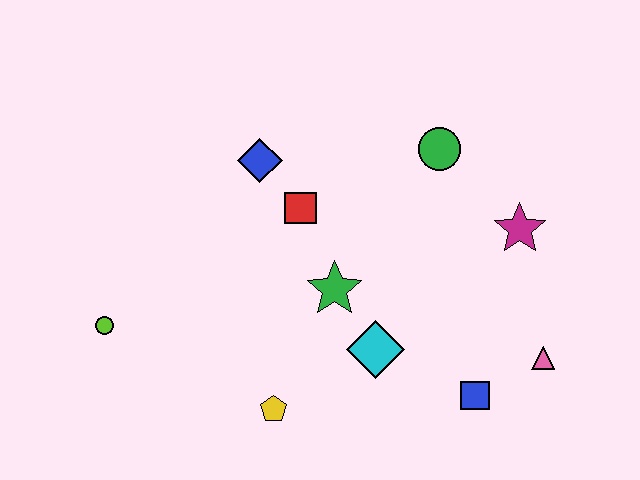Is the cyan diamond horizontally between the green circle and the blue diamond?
Yes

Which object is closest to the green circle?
The magenta star is closest to the green circle.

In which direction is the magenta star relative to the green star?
The magenta star is to the right of the green star.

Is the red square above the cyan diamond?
Yes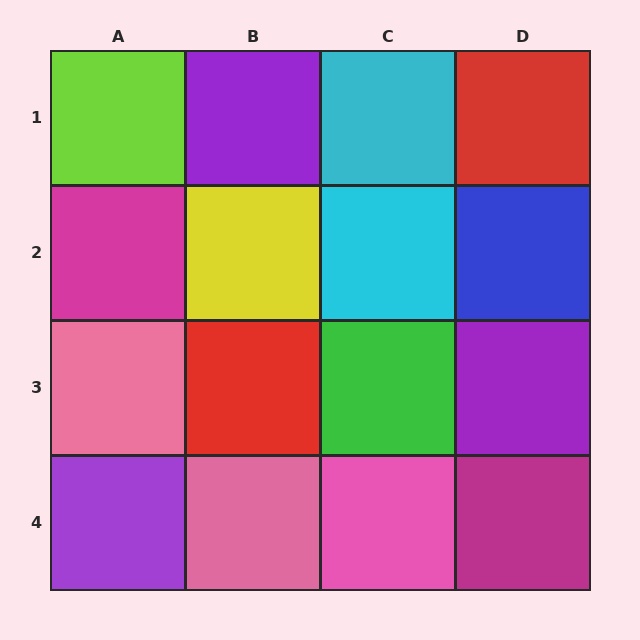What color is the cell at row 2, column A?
Magenta.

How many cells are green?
1 cell is green.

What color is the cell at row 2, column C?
Cyan.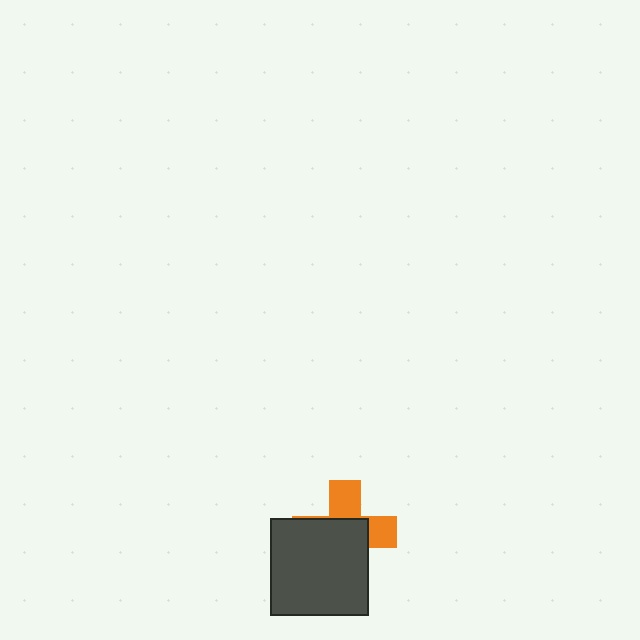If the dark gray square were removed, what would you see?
You would see the complete orange cross.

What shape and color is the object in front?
The object in front is a dark gray square.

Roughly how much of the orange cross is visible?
A small part of it is visible (roughly 38%).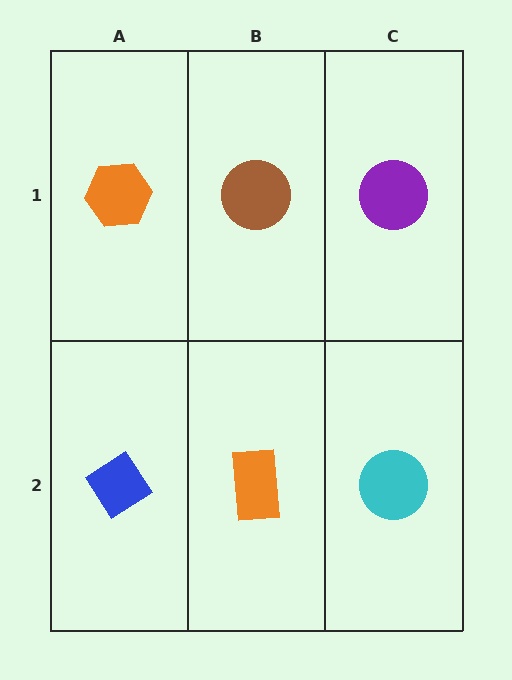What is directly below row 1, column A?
A blue diamond.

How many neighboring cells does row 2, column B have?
3.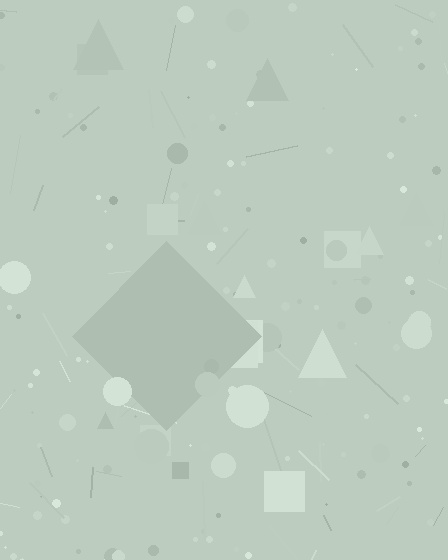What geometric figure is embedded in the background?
A diamond is embedded in the background.